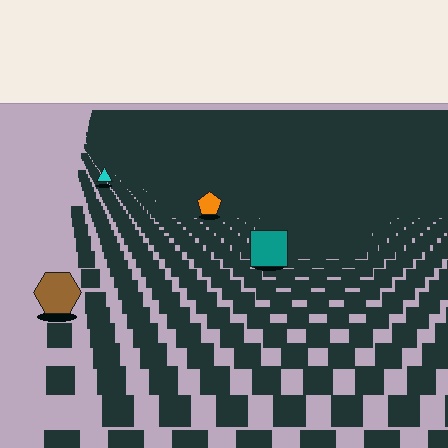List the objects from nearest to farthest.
From nearest to farthest: the brown hexagon, the teal square, the orange pentagon, the cyan triangle.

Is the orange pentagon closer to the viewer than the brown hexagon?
No. The brown hexagon is closer — you can tell from the texture gradient: the ground texture is coarser near it.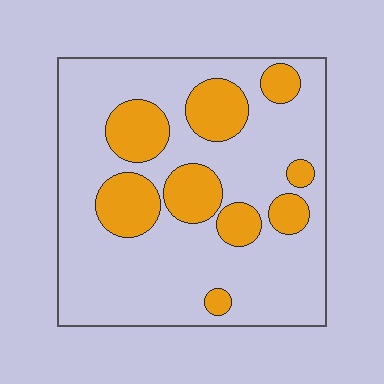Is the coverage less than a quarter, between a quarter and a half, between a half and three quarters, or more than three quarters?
Between a quarter and a half.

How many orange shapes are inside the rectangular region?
9.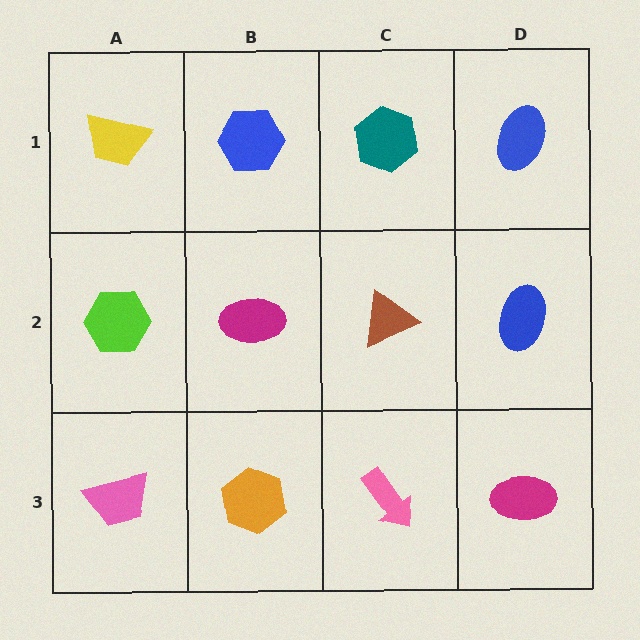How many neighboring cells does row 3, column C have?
3.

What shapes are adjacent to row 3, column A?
A lime hexagon (row 2, column A), an orange hexagon (row 3, column B).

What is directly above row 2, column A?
A yellow trapezoid.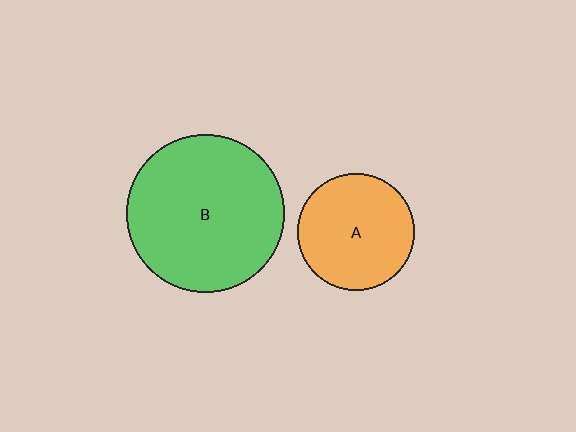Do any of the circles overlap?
No, none of the circles overlap.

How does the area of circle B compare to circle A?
Approximately 1.8 times.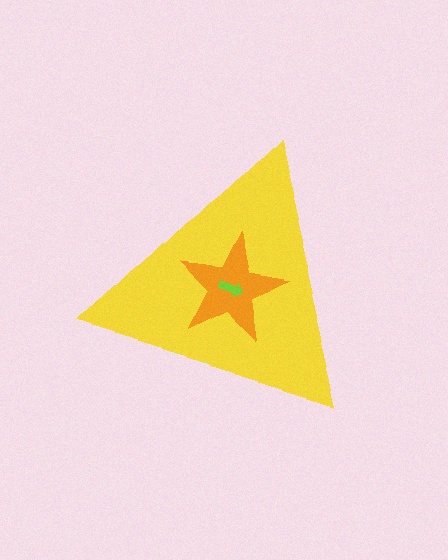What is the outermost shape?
The yellow triangle.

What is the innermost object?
The lime arrow.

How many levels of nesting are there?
3.